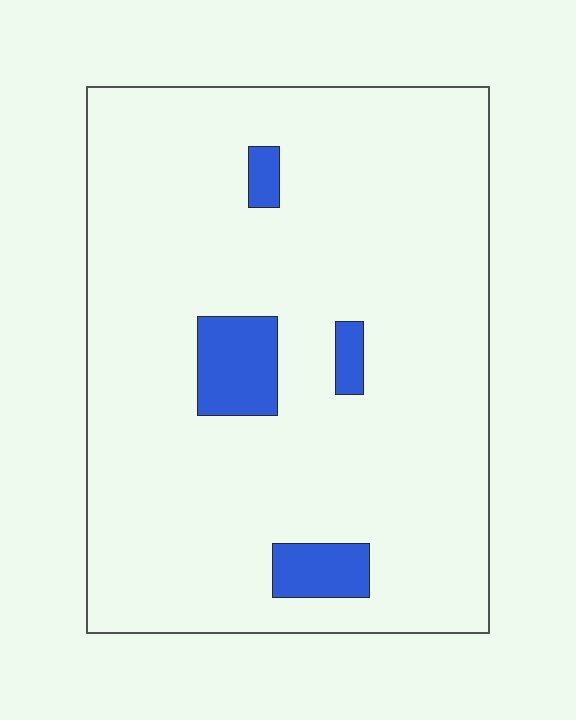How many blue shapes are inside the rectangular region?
4.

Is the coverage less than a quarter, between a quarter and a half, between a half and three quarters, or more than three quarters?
Less than a quarter.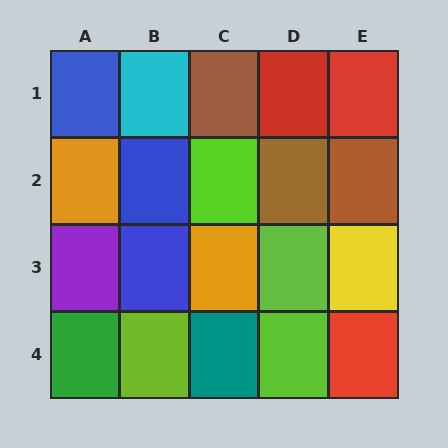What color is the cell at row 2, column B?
Blue.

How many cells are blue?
3 cells are blue.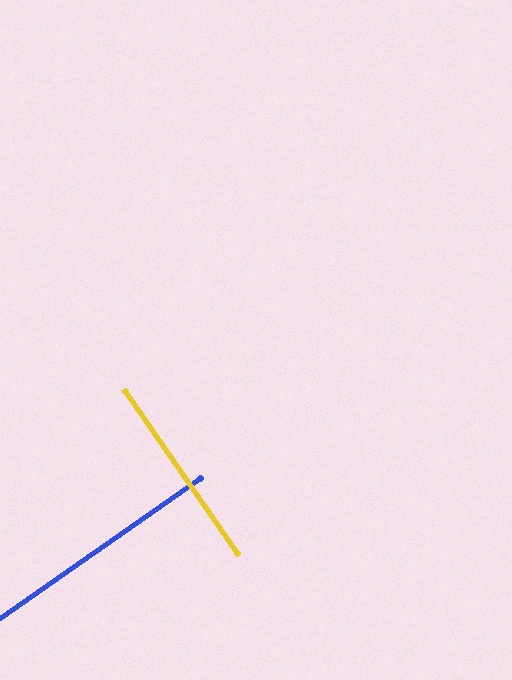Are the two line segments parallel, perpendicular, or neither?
Perpendicular — they meet at approximately 90°.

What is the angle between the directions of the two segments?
Approximately 90 degrees.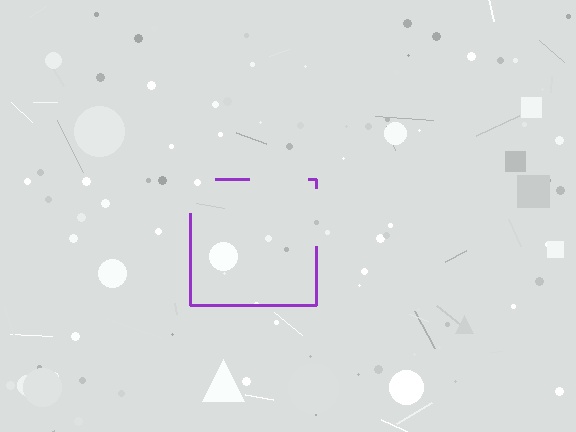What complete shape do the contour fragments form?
The contour fragments form a square.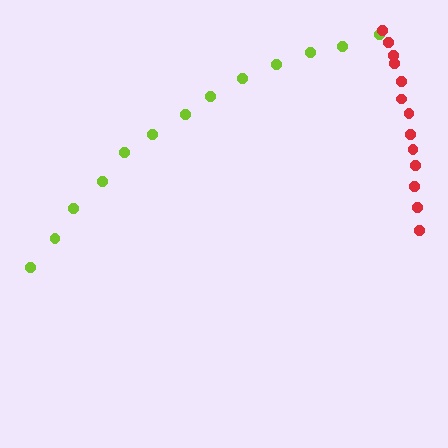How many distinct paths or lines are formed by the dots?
There are 2 distinct paths.